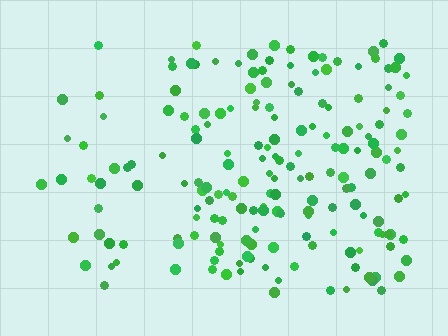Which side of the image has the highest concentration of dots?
The right.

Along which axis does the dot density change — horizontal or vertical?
Horizontal.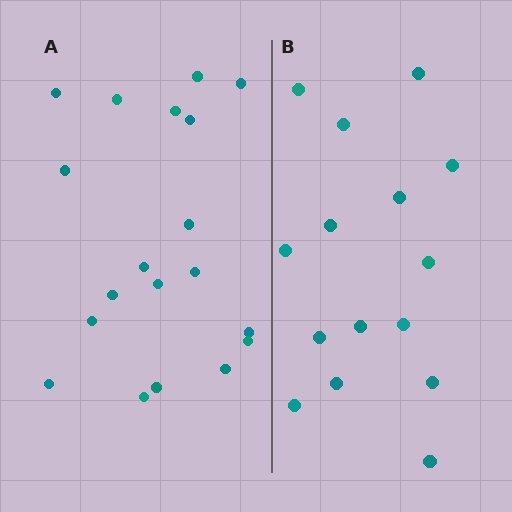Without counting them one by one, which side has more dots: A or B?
Region A (the left region) has more dots.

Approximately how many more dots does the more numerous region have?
Region A has about 4 more dots than region B.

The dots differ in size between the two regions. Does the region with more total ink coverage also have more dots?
No. Region B has more total ink coverage because its dots are larger, but region A actually contains more individual dots. Total area can be misleading — the number of items is what matters here.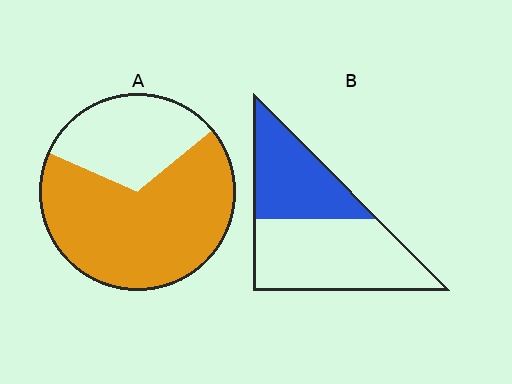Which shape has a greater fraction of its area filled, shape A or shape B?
Shape A.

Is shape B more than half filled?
No.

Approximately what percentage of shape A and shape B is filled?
A is approximately 70% and B is approximately 40%.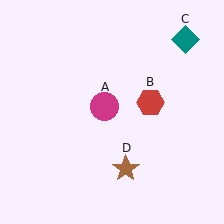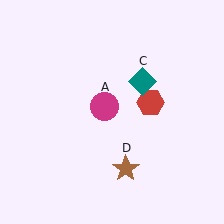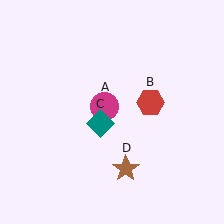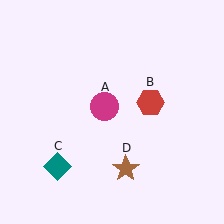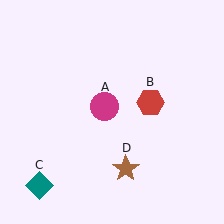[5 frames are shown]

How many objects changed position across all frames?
1 object changed position: teal diamond (object C).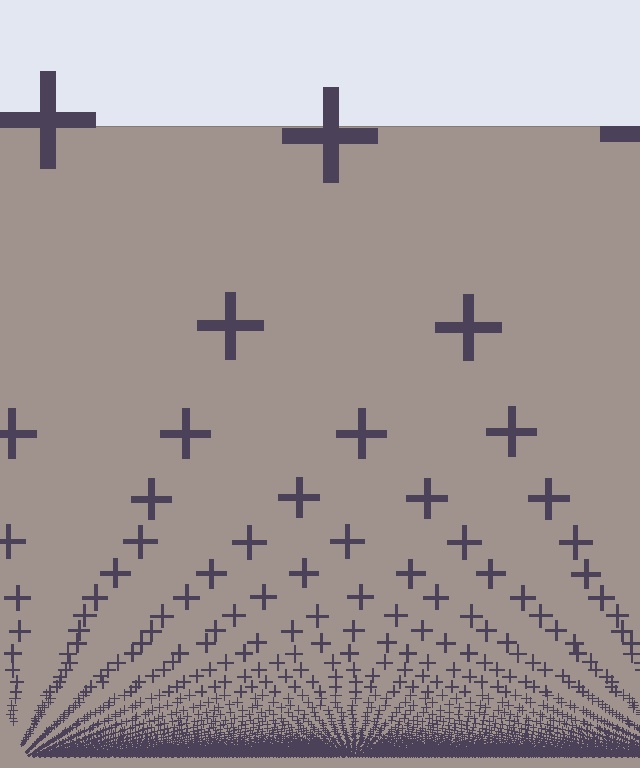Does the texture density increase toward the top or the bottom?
Density increases toward the bottom.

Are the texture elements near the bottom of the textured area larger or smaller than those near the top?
Smaller. The gradient is inverted — elements near the bottom are smaller and denser.